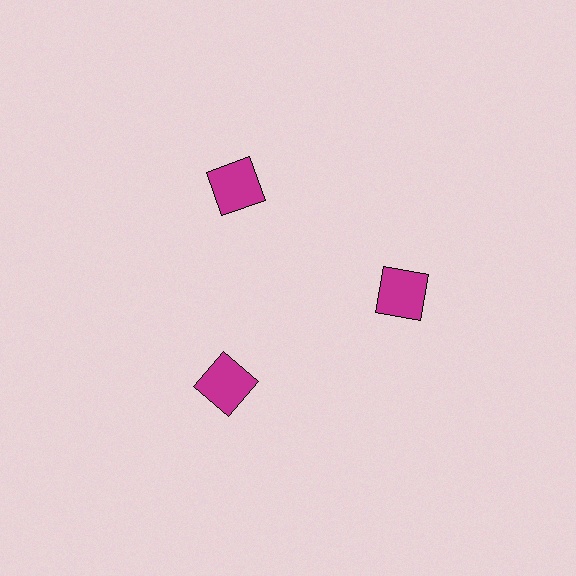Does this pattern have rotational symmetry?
Yes, this pattern has 3-fold rotational symmetry. It looks the same after rotating 120 degrees around the center.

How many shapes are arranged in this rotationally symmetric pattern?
There are 3 shapes, arranged in 3 groups of 1.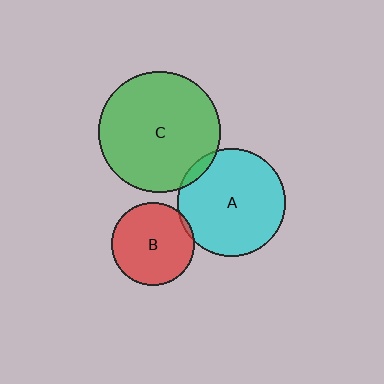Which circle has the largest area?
Circle C (green).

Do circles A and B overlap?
Yes.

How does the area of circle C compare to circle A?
Approximately 1.3 times.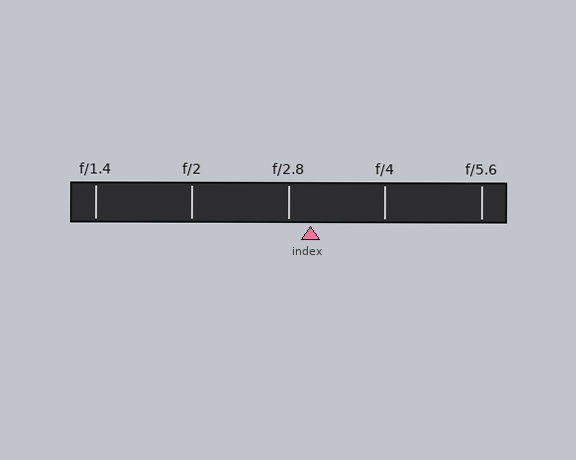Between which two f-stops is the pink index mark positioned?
The index mark is between f/2.8 and f/4.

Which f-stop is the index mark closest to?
The index mark is closest to f/2.8.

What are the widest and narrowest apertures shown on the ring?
The widest aperture shown is f/1.4 and the narrowest is f/5.6.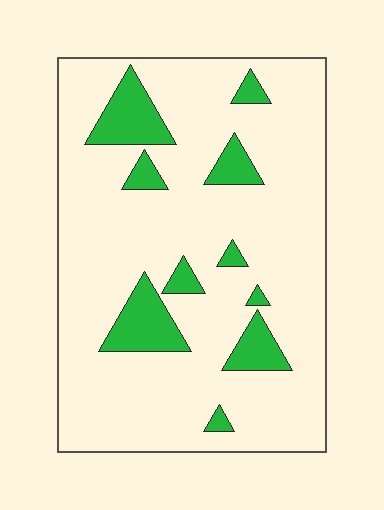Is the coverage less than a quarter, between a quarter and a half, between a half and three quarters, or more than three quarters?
Less than a quarter.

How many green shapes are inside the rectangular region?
10.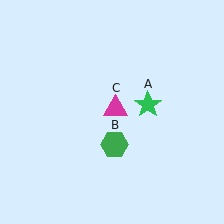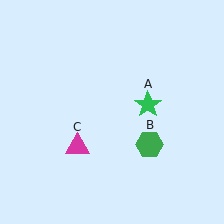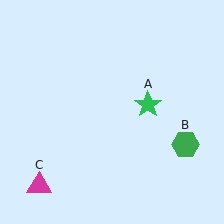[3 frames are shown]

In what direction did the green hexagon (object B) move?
The green hexagon (object B) moved right.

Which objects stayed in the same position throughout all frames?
Green star (object A) remained stationary.